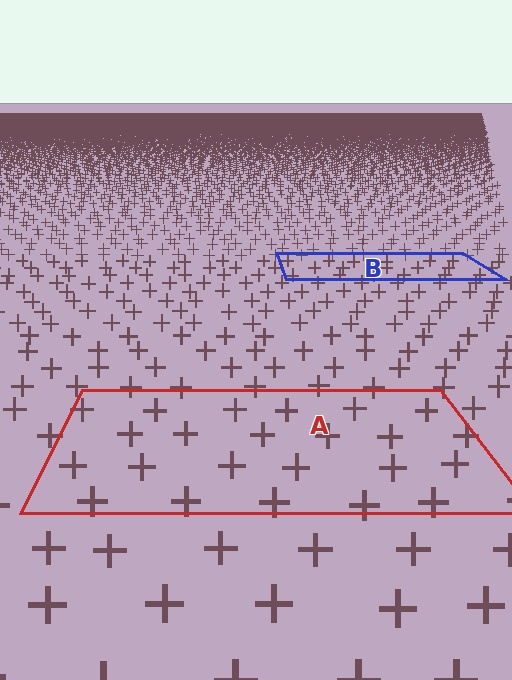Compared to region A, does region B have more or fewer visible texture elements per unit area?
Region B has more texture elements per unit area — they are packed more densely because it is farther away.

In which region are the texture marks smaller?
The texture marks are smaller in region B, because it is farther away.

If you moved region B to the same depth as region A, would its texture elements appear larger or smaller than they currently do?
They would appear larger. At a closer depth, the same texture elements are projected at a bigger on-screen size.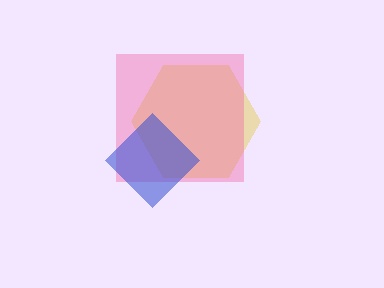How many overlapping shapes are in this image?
There are 3 overlapping shapes in the image.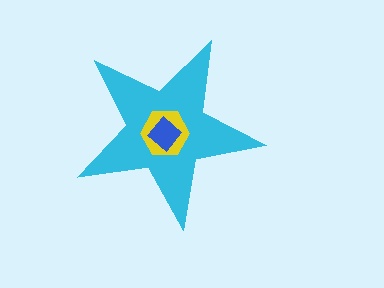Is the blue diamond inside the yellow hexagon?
Yes.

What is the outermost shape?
The cyan star.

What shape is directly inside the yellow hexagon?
The blue diamond.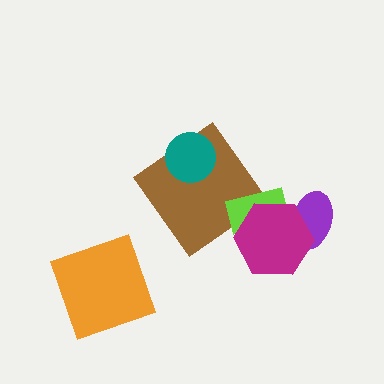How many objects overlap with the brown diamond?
2 objects overlap with the brown diamond.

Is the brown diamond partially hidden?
Yes, it is partially covered by another shape.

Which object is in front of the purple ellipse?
The magenta hexagon is in front of the purple ellipse.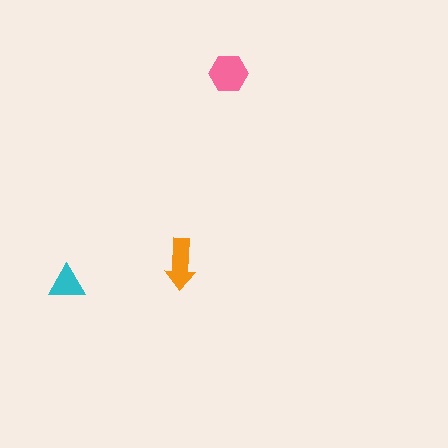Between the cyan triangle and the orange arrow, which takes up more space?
The orange arrow.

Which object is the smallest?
The cyan triangle.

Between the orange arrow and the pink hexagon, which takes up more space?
The pink hexagon.